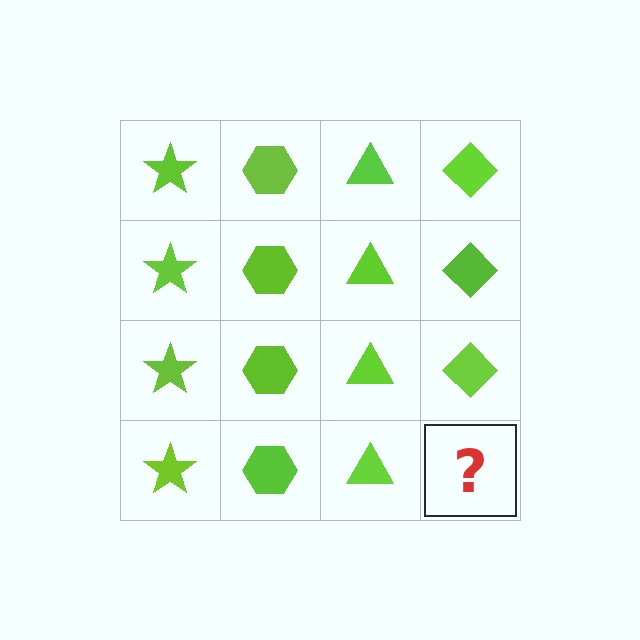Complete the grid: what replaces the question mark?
The question mark should be replaced with a lime diamond.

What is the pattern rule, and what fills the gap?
The rule is that each column has a consistent shape. The gap should be filled with a lime diamond.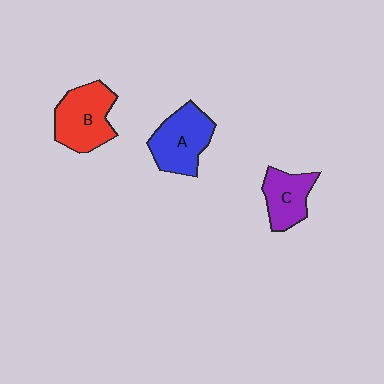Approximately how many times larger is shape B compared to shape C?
Approximately 1.4 times.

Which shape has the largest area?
Shape B (red).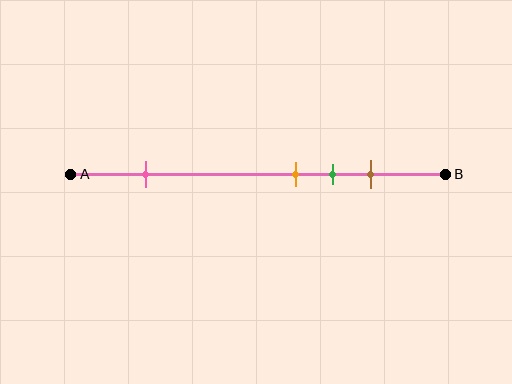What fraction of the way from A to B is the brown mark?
The brown mark is approximately 80% (0.8) of the way from A to B.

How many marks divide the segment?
There are 4 marks dividing the segment.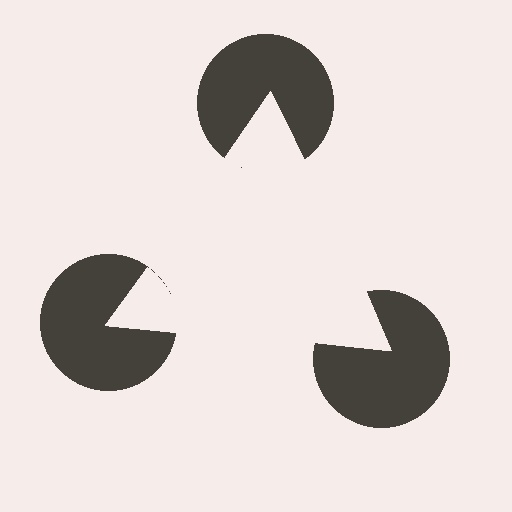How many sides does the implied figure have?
3 sides.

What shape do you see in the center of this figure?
An illusory triangle — its edges are inferred from the aligned wedge cuts in the pac-man discs, not physically drawn.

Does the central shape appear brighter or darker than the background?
It typically appears slightly brighter than the background, even though no actual brightness change is drawn.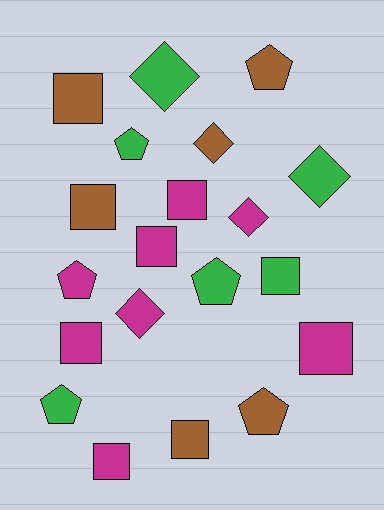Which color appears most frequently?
Magenta, with 8 objects.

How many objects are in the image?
There are 20 objects.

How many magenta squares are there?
There are 5 magenta squares.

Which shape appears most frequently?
Square, with 9 objects.